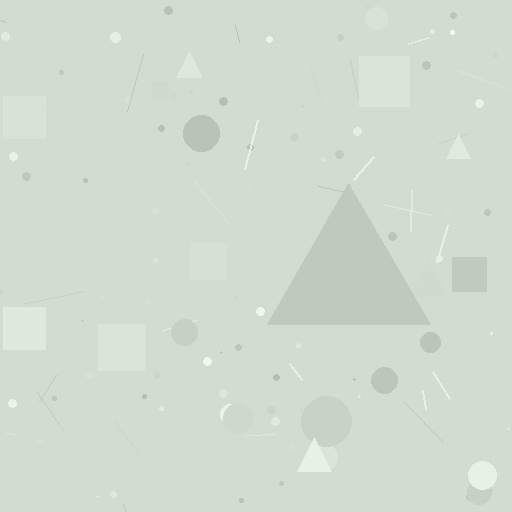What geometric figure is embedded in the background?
A triangle is embedded in the background.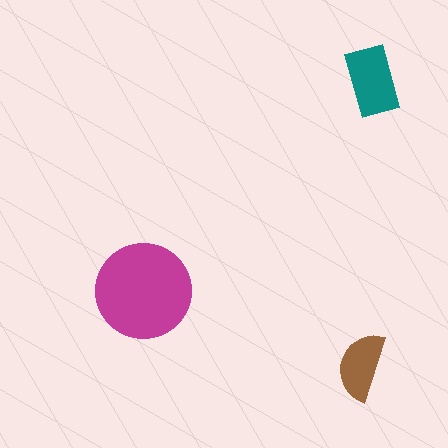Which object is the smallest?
The brown semicircle.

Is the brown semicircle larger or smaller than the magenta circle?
Smaller.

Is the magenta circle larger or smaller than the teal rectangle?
Larger.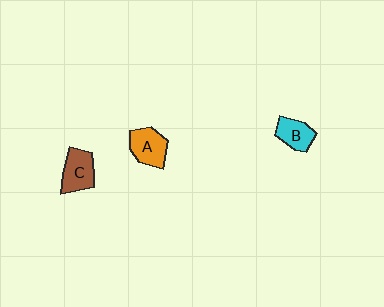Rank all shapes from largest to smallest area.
From largest to smallest: A (orange), C (brown), B (cyan).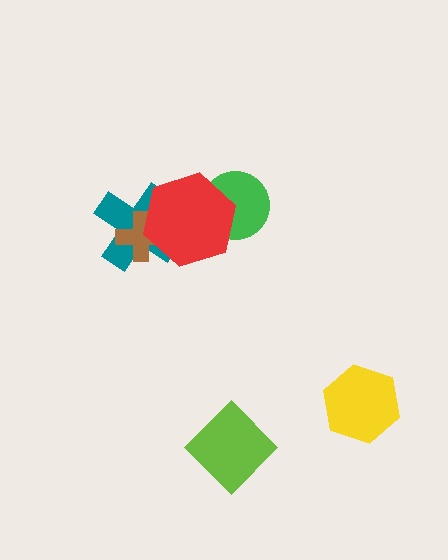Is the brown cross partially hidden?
Yes, it is partially covered by another shape.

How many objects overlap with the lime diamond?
0 objects overlap with the lime diamond.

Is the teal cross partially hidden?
Yes, it is partially covered by another shape.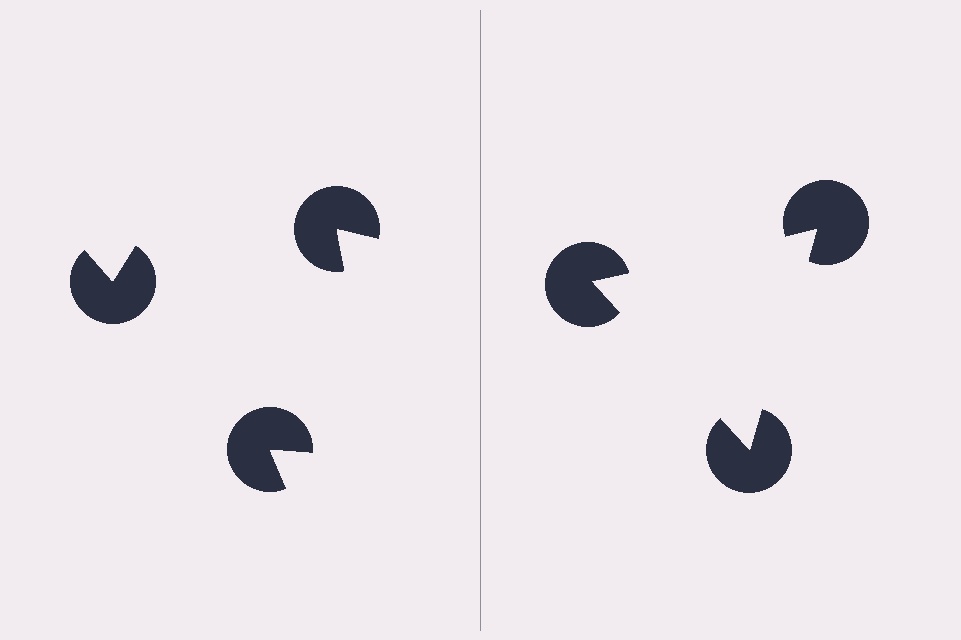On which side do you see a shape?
An illusory triangle appears on the right side. On the left side the wedge cuts are rotated, so no coherent shape forms.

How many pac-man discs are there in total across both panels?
6 — 3 on each side.